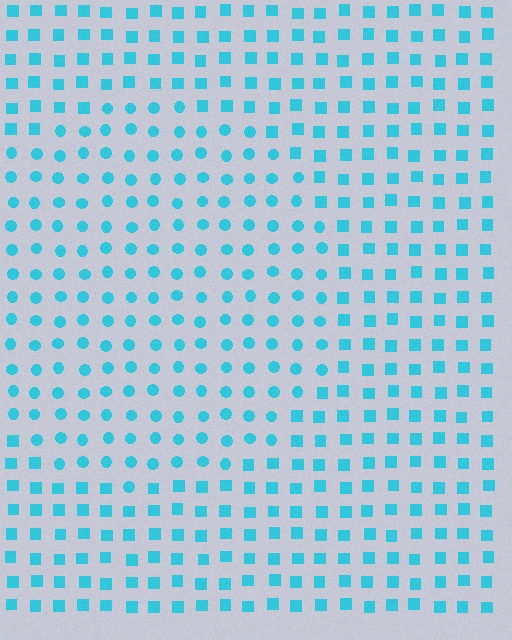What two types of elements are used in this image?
The image uses circles inside the circle region and squares outside it.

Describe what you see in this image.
The image is filled with small cyan elements arranged in a uniform grid. A circle-shaped region contains circles, while the surrounding area contains squares. The boundary is defined purely by the change in element shape.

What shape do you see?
I see a circle.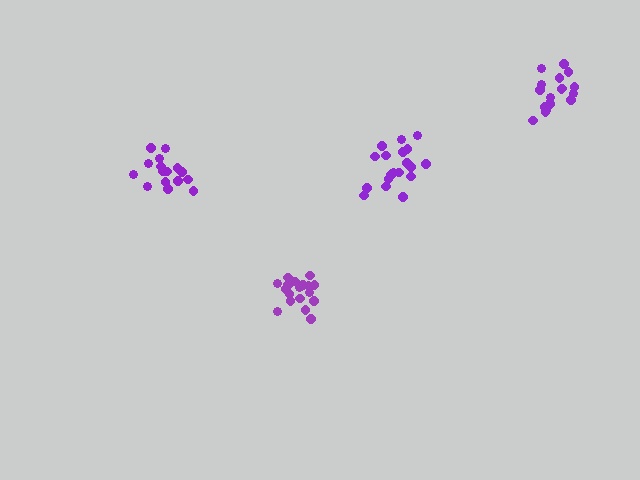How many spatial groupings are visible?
There are 4 spatial groupings.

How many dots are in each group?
Group 1: 19 dots, Group 2: 18 dots, Group 3: 18 dots, Group 4: 16 dots (71 total).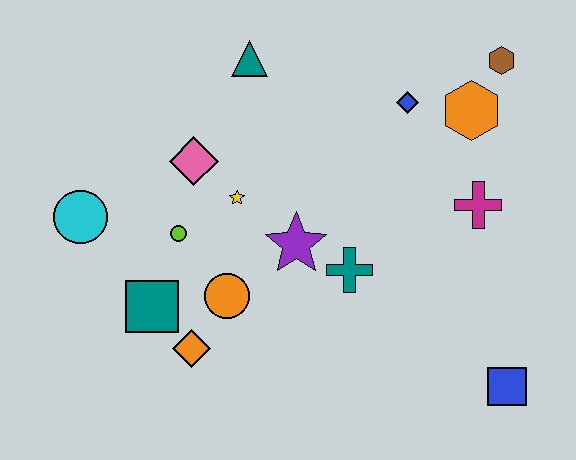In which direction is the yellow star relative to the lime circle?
The yellow star is to the right of the lime circle.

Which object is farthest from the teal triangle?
The blue square is farthest from the teal triangle.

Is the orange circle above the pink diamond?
No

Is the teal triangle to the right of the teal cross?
No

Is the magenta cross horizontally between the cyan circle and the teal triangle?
No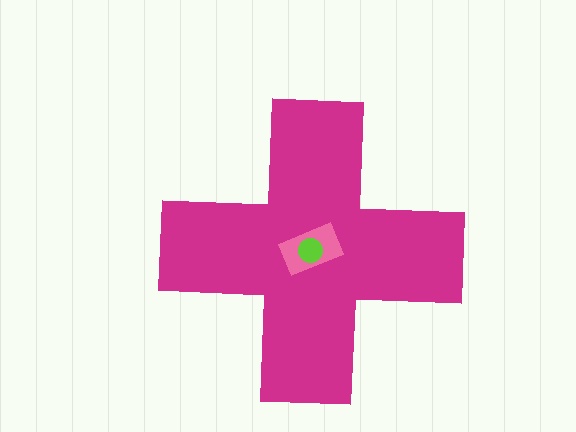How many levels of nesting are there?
3.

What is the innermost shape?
The lime circle.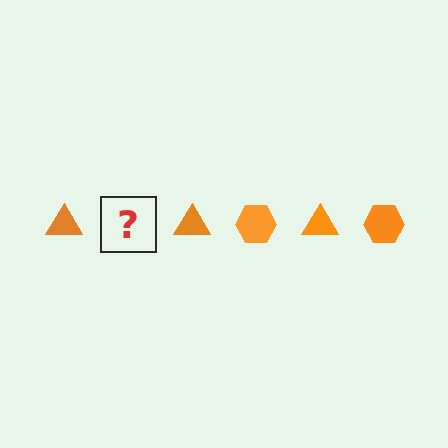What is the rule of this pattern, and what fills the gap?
The rule is that the pattern cycles through triangle, hexagon shapes in orange. The gap should be filled with an orange hexagon.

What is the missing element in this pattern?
The missing element is an orange hexagon.